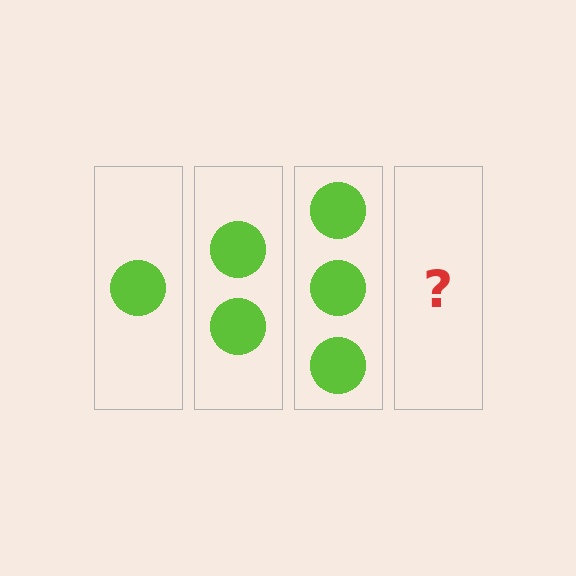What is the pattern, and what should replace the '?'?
The pattern is that each step adds one more circle. The '?' should be 4 circles.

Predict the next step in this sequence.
The next step is 4 circles.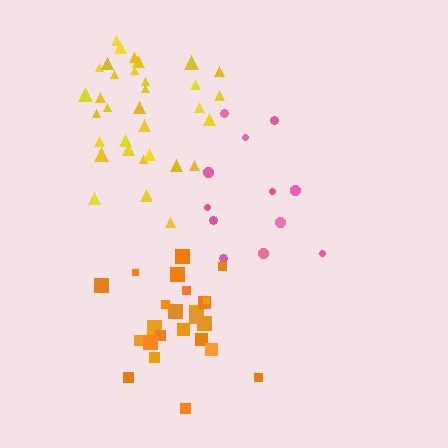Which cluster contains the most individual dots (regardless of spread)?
Yellow (33).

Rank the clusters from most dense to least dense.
orange, yellow, pink.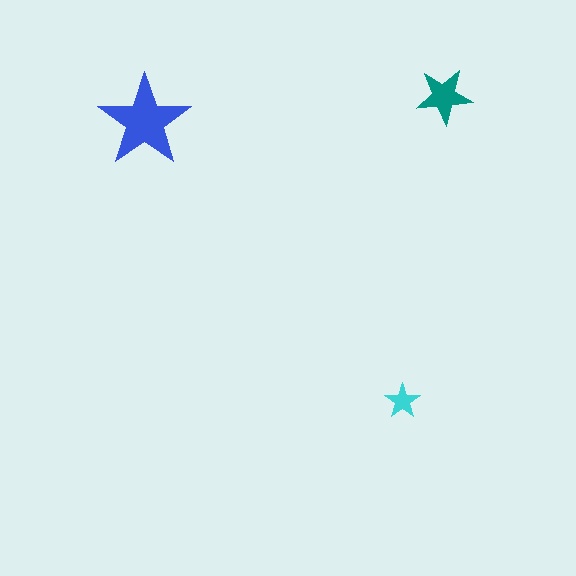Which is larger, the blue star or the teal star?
The blue one.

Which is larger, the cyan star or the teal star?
The teal one.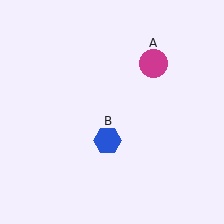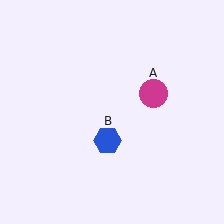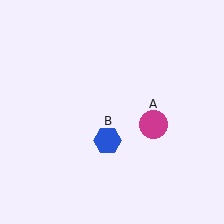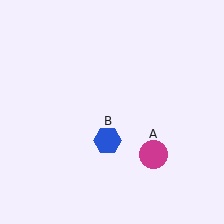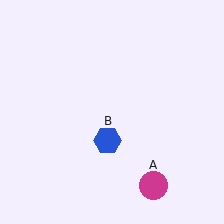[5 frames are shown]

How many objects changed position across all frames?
1 object changed position: magenta circle (object A).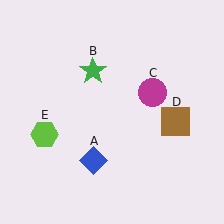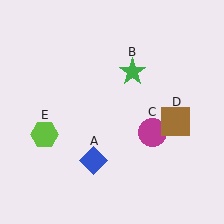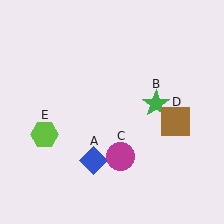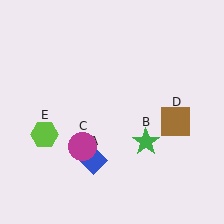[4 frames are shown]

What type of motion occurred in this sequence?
The green star (object B), magenta circle (object C) rotated clockwise around the center of the scene.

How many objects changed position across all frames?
2 objects changed position: green star (object B), magenta circle (object C).